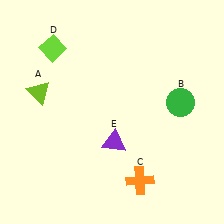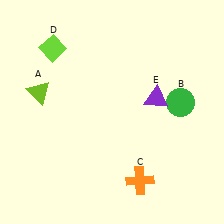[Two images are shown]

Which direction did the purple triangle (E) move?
The purple triangle (E) moved up.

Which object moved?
The purple triangle (E) moved up.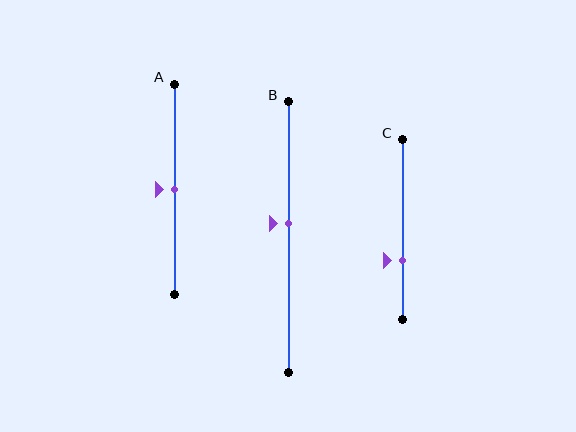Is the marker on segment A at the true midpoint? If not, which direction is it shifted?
Yes, the marker on segment A is at the true midpoint.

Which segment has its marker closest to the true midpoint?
Segment A has its marker closest to the true midpoint.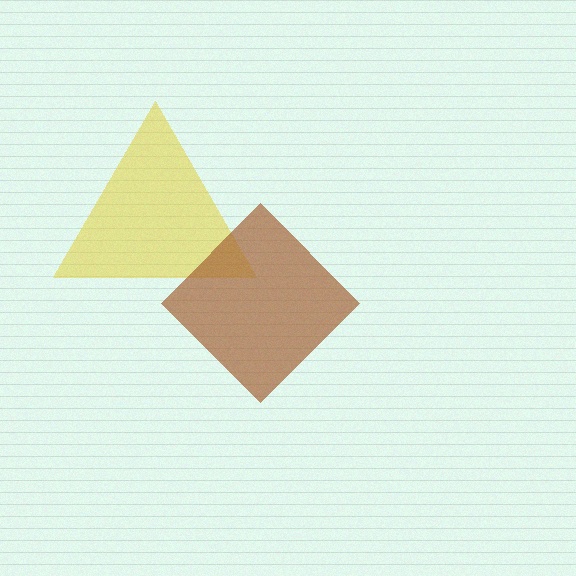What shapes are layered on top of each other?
The layered shapes are: a yellow triangle, a brown diamond.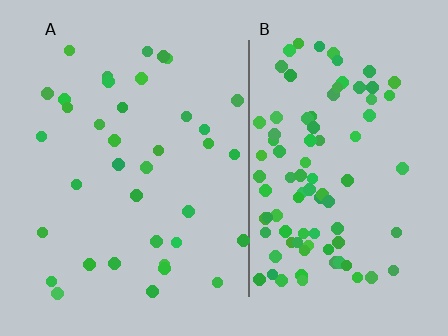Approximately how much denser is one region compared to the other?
Approximately 2.5× — region B over region A.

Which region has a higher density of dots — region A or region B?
B (the right).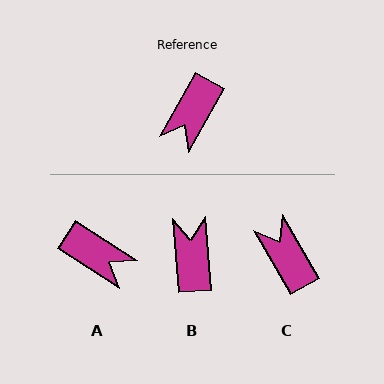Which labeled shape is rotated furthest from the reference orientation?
B, about 147 degrees away.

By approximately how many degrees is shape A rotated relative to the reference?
Approximately 86 degrees counter-clockwise.